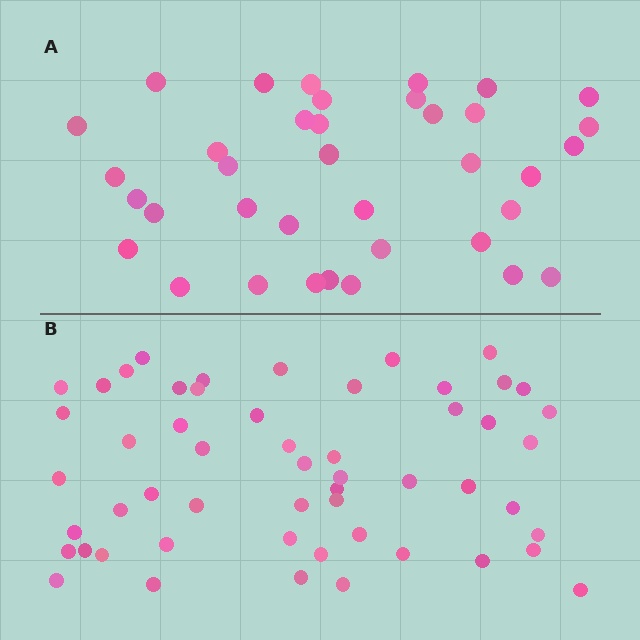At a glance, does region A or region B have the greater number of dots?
Region B (the bottom region) has more dots.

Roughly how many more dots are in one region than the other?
Region B has approximately 15 more dots than region A.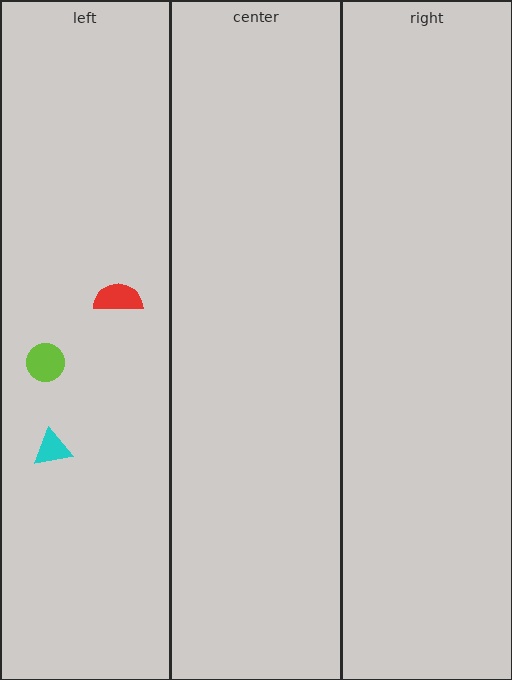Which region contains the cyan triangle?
The left region.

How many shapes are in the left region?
3.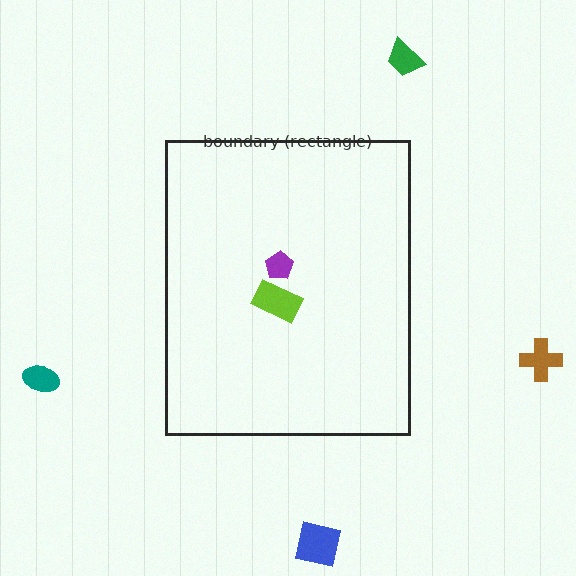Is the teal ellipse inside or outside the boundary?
Outside.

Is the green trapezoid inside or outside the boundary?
Outside.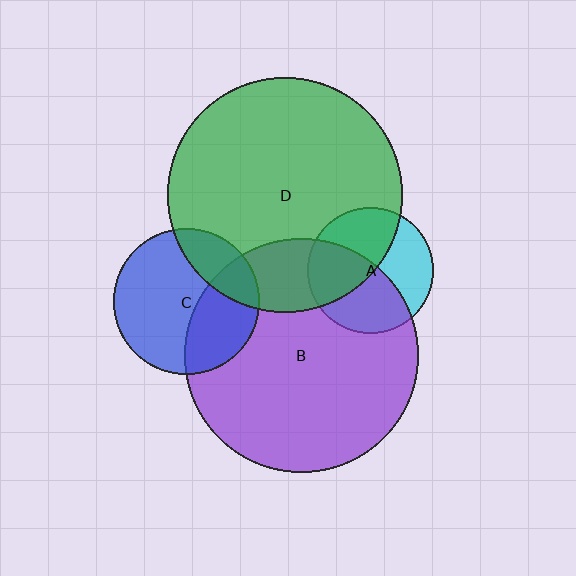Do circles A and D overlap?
Yes.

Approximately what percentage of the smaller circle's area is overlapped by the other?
Approximately 45%.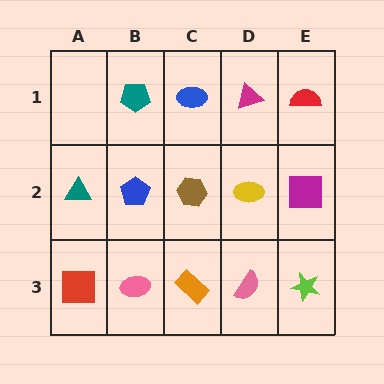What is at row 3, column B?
A pink ellipse.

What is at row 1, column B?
A teal pentagon.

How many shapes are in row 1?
4 shapes.